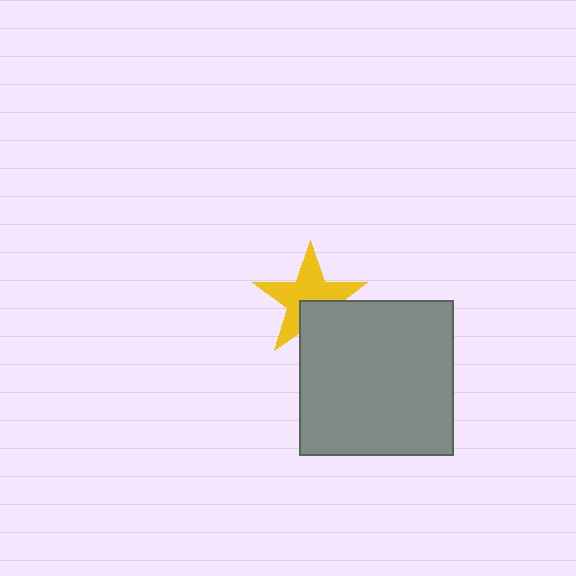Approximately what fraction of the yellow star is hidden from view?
Roughly 31% of the yellow star is hidden behind the gray square.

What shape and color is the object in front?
The object in front is a gray square.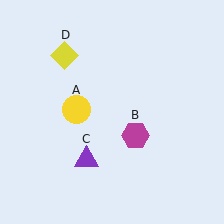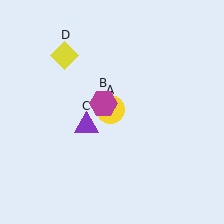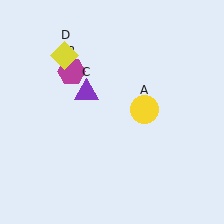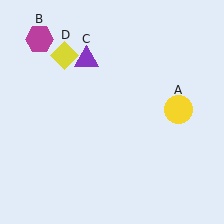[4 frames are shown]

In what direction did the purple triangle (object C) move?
The purple triangle (object C) moved up.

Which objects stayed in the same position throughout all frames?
Yellow diamond (object D) remained stationary.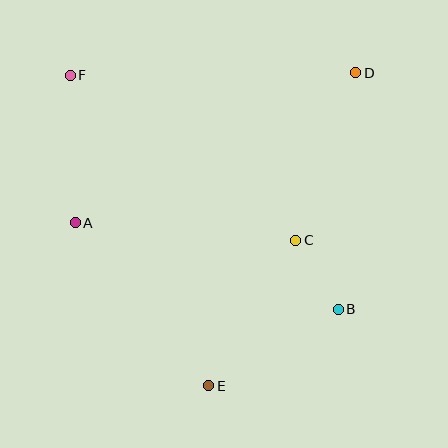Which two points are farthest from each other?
Points B and F are farthest from each other.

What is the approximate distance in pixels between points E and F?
The distance between E and F is approximately 340 pixels.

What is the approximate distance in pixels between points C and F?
The distance between C and F is approximately 279 pixels.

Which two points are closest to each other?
Points B and C are closest to each other.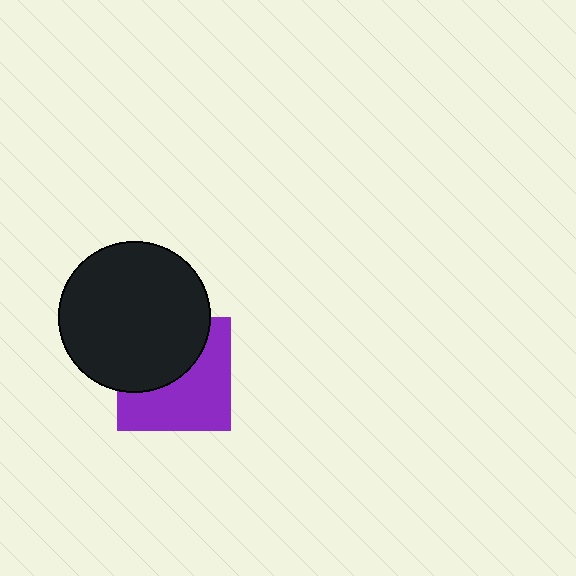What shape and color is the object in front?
The object in front is a black circle.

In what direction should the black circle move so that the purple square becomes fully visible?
The black circle should move up. That is the shortest direction to clear the overlap and leave the purple square fully visible.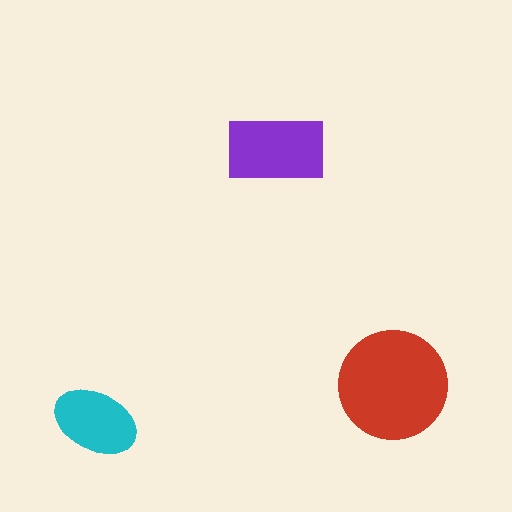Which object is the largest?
The red circle.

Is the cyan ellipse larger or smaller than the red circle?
Smaller.